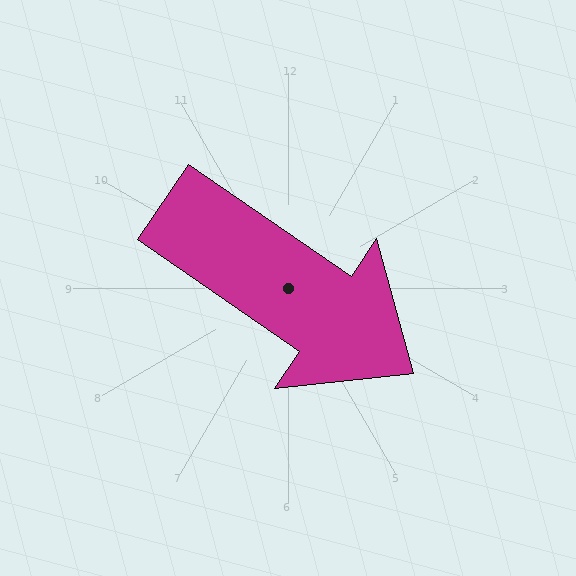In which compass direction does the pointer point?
Southeast.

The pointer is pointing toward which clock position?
Roughly 4 o'clock.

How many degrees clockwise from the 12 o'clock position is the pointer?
Approximately 124 degrees.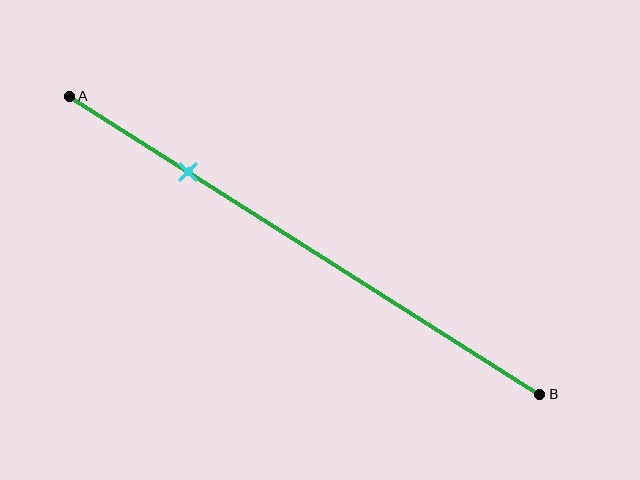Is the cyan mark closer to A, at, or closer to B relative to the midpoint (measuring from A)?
The cyan mark is closer to point A than the midpoint of segment AB.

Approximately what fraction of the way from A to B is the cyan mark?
The cyan mark is approximately 25% of the way from A to B.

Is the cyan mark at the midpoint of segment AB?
No, the mark is at about 25% from A, not at the 50% midpoint.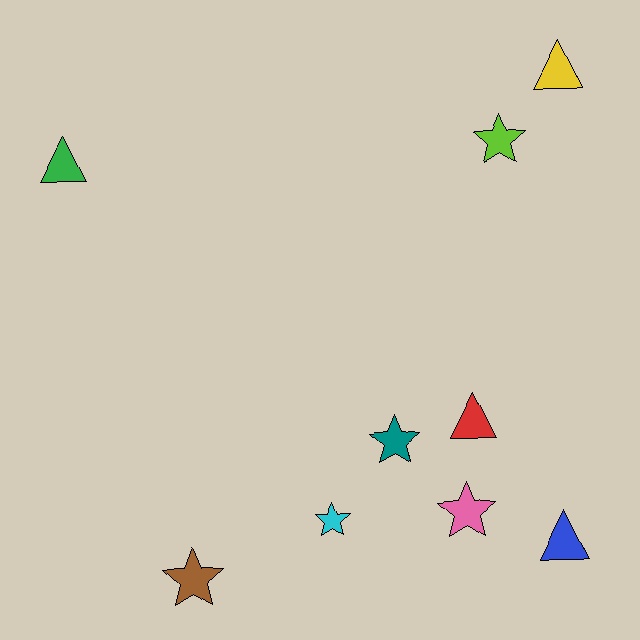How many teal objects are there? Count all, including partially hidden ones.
There is 1 teal object.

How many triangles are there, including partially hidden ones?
There are 4 triangles.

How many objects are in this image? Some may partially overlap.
There are 9 objects.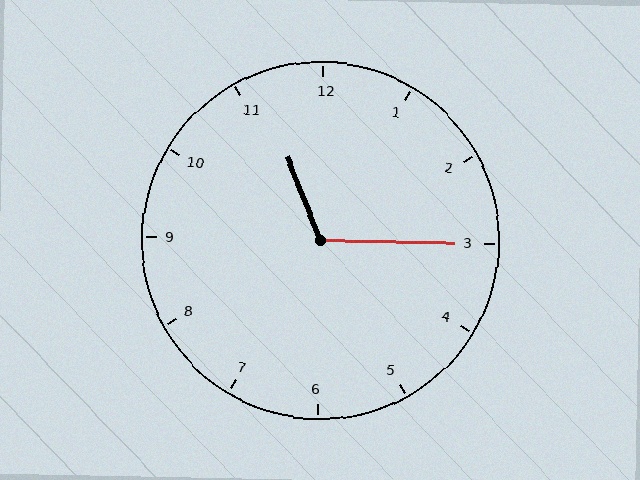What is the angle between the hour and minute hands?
Approximately 112 degrees.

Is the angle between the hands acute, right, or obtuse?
It is obtuse.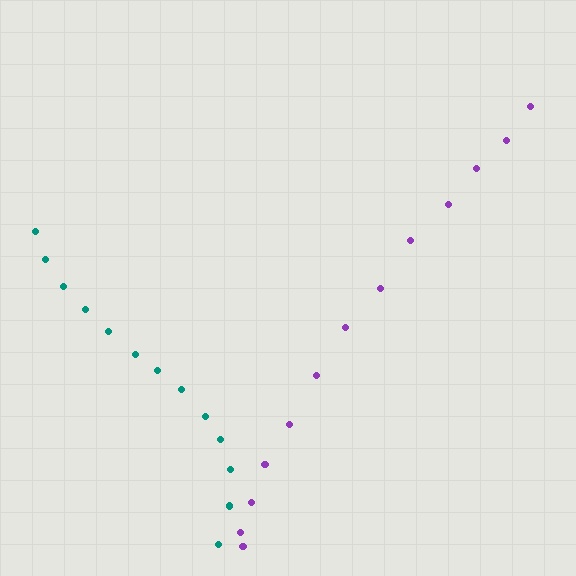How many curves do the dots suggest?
There are 2 distinct paths.